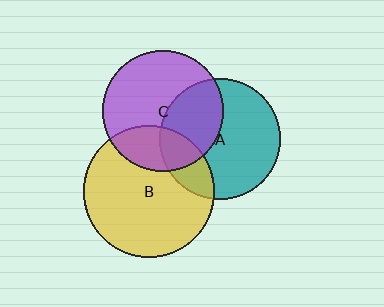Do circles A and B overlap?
Yes.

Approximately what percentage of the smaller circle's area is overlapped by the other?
Approximately 20%.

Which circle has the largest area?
Circle B (yellow).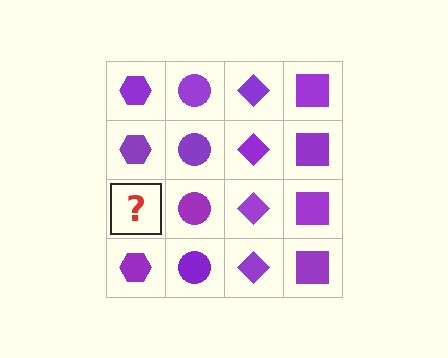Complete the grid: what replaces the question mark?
The question mark should be replaced with a purple hexagon.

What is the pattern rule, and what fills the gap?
The rule is that each column has a consistent shape. The gap should be filled with a purple hexagon.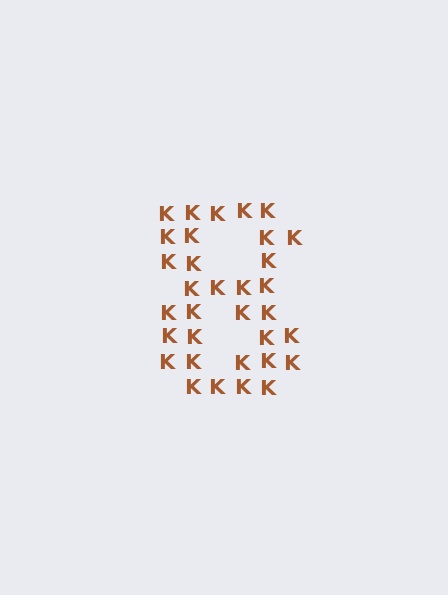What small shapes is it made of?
It is made of small letter K's.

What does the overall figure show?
The overall figure shows the digit 8.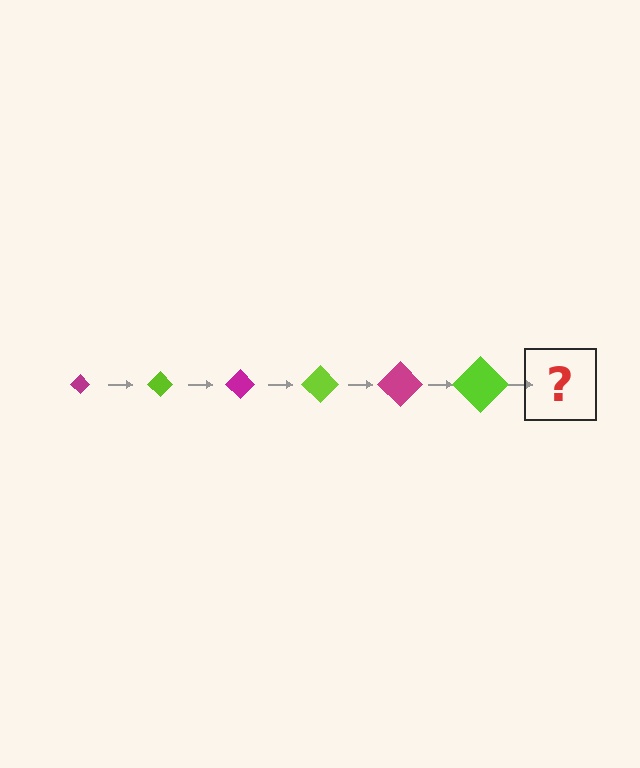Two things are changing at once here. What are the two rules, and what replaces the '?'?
The two rules are that the diamond grows larger each step and the color cycles through magenta and lime. The '?' should be a magenta diamond, larger than the previous one.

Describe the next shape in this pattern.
It should be a magenta diamond, larger than the previous one.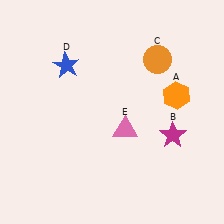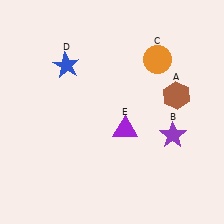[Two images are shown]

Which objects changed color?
A changed from orange to brown. B changed from magenta to purple. E changed from pink to purple.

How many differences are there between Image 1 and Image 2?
There are 3 differences between the two images.